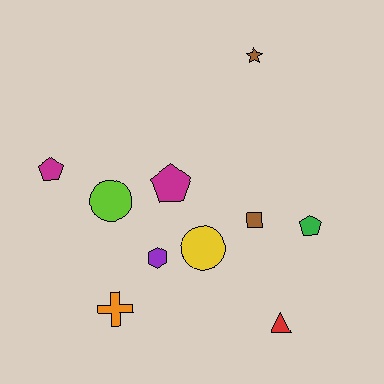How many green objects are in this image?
There is 1 green object.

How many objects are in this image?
There are 10 objects.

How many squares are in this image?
There is 1 square.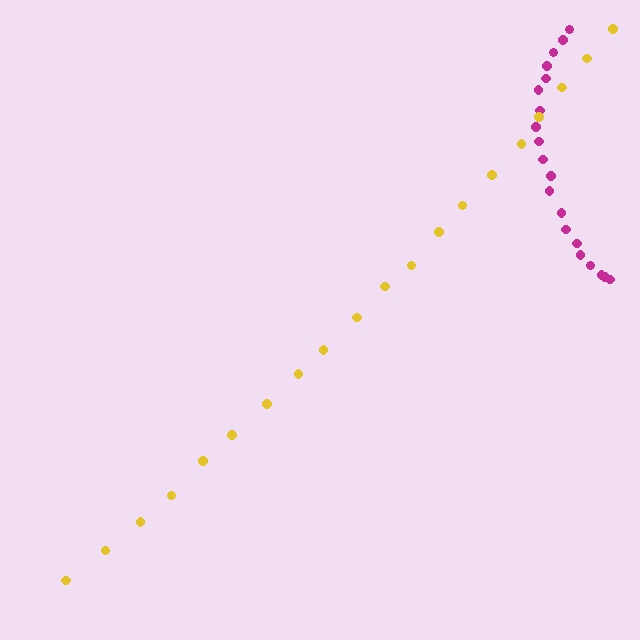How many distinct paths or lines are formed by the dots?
There are 2 distinct paths.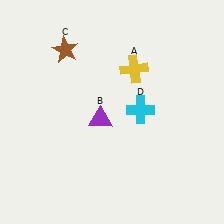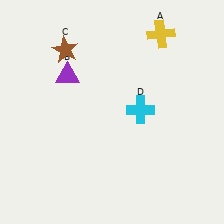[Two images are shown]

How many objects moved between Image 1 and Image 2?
2 objects moved between the two images.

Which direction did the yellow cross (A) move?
The yellow cross (A) moved up.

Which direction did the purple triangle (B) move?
The purple triangle (B) moved up.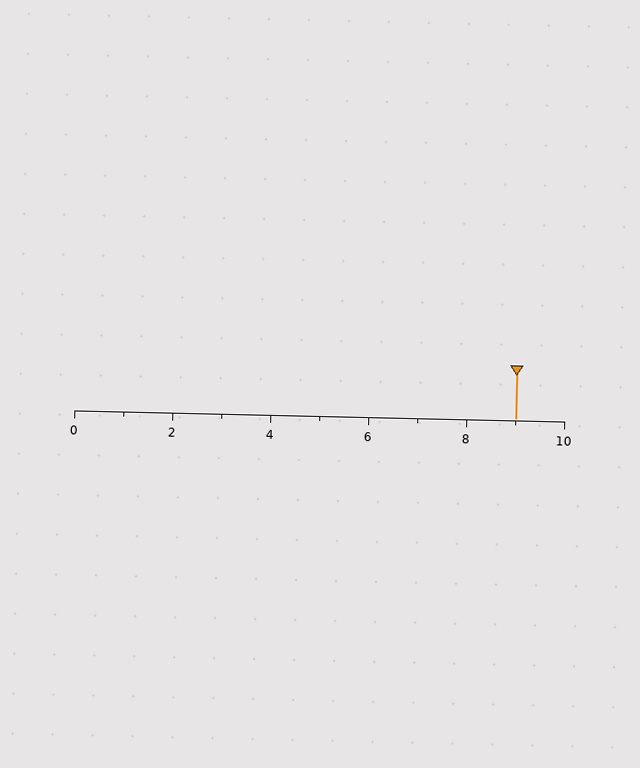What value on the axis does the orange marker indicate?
The marker indicates approximately 9.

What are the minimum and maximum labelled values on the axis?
The axis runs from 0 to 10.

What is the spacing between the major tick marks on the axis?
The major ticks are spaced 2 apart.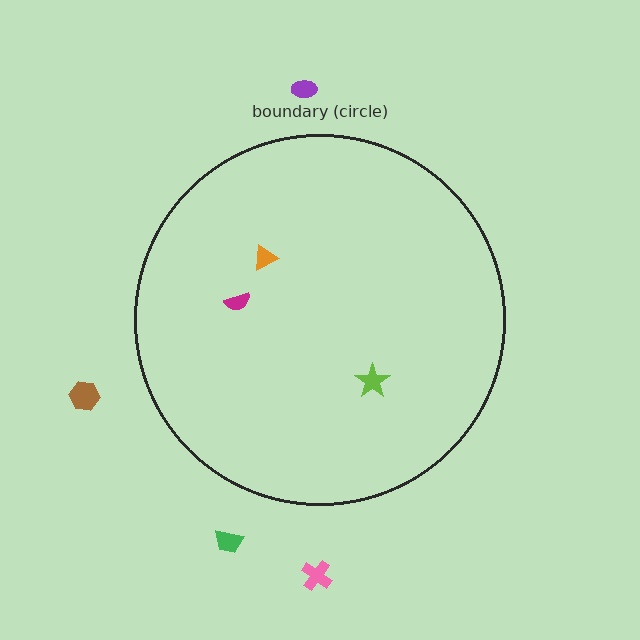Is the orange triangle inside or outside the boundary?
Inside.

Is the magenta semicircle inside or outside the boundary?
Inside.